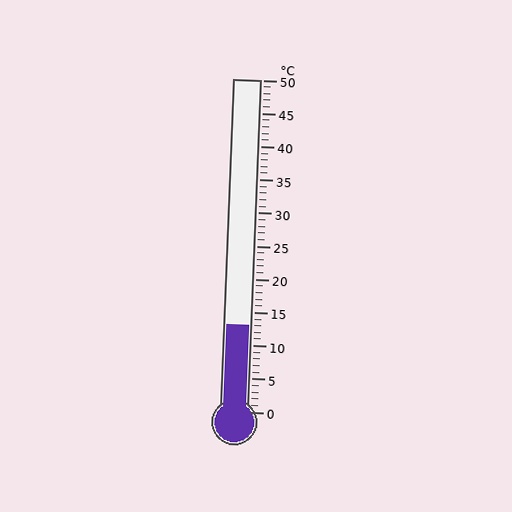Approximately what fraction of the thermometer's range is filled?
The thermometer is filled to approximately 25% of its range.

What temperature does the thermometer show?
The thermometer shows approximately 13°C.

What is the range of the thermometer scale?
The thermometer scale ranges from 0°C to 50°C.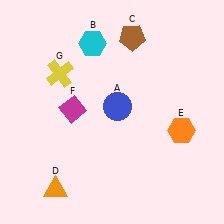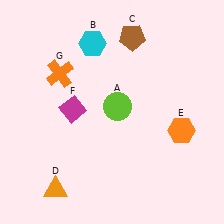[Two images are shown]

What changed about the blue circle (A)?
In Image 1, A is blue. In Image 2, it changed to lime.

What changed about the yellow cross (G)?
In Image 1, G is yellow. In Image 2, it changed to orange.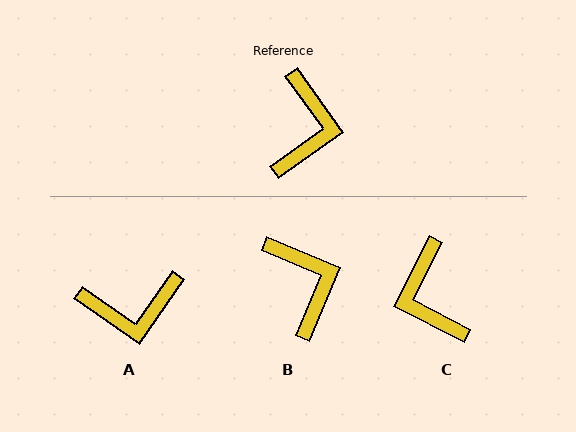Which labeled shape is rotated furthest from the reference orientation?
C, about 153 degrees away.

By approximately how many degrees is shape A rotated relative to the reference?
Approximately 71 degrees clockwise.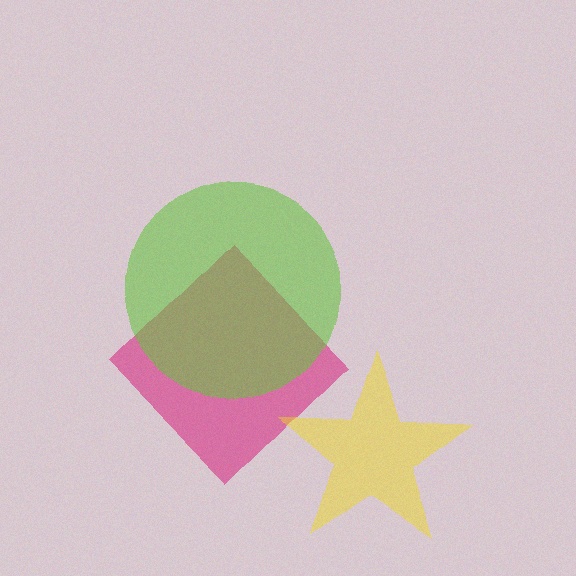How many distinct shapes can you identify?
There are 3 distinct shapes: a magenta diamond, a lime circle, a yellow star.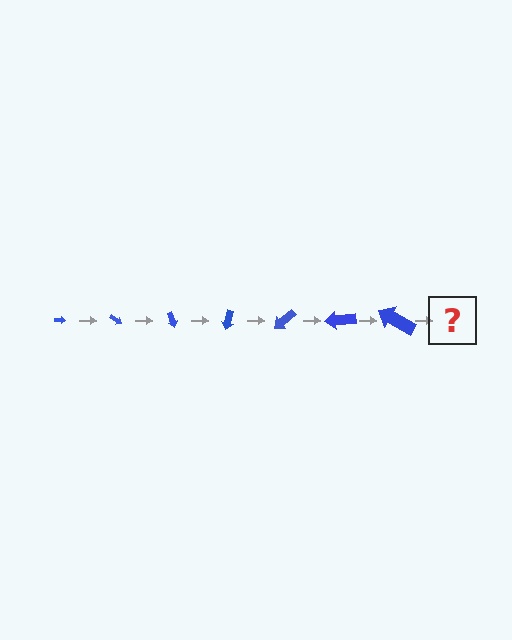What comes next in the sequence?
The next element should be an arrow, larger than the previous one and rotated 245 degrees from the start.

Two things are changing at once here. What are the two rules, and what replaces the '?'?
The two rules are that the arrow grows larger each step and it rotates 35 degrees each step. The '?' should be an arrow, larger than the previous one and rotated 245 degrees from the start.